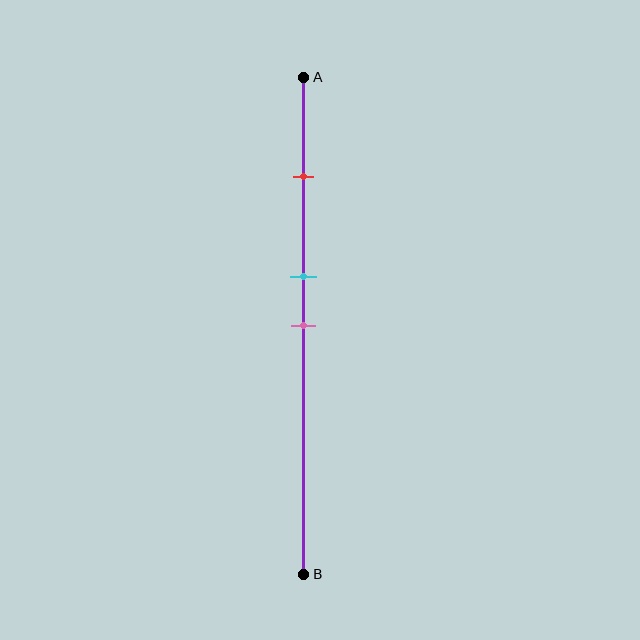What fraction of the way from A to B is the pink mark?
The pink mark is approximately 50% (0.5) of the way from A to B.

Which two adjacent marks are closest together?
The cyan and pink marks are the closest adjacent pair.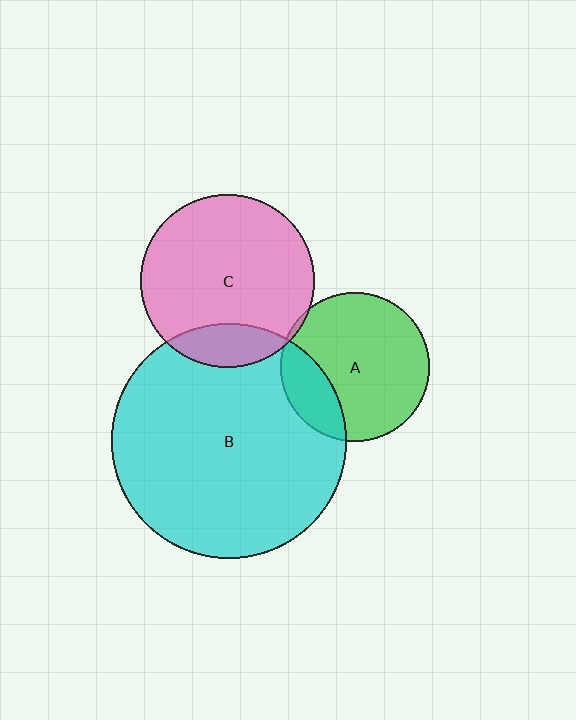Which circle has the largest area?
Circle B (cyan).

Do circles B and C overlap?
Yes.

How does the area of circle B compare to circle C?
Approximately 1.8 times.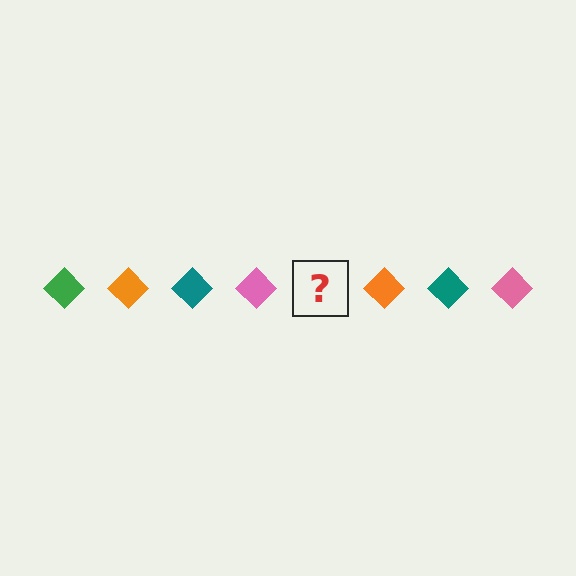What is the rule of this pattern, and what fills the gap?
The rule is that the pattern cycles through green, orange, teal, pink diamonds. The gap should be filled with a green diamond.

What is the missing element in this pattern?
The missing element is a green diamond.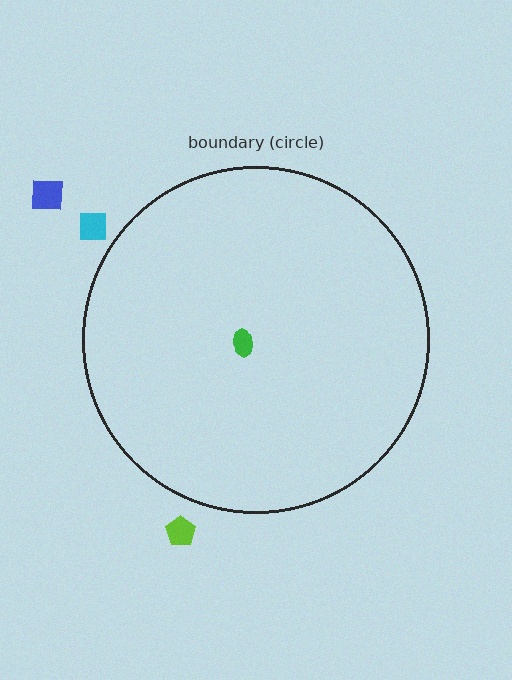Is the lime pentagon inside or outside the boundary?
Outside.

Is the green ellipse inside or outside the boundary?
Inside.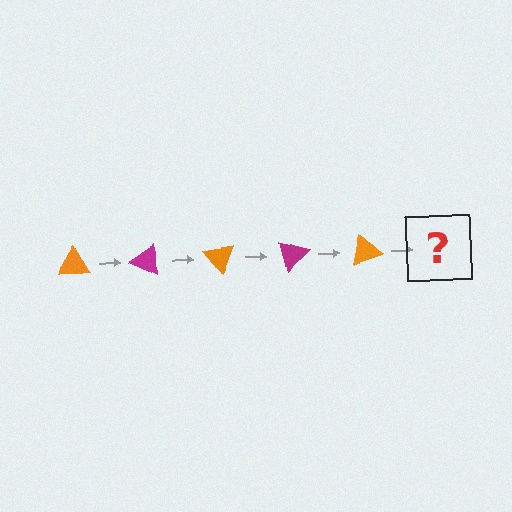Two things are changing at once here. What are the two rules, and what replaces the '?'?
The two rules are that it rotates 25 degrees each step and the color cycles through orange and magenta. The '?' should be a magenta triangle, rotated 125 degrees from the start.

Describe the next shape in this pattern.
It should be a magenta triangle, rotated 125 degrees from the start.